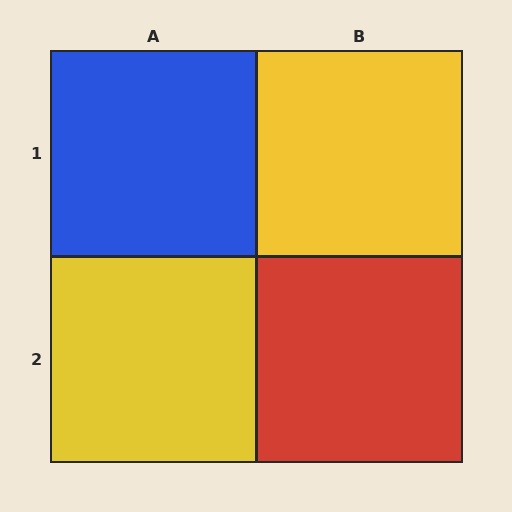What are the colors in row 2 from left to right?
Yellow, red.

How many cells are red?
1 cell is red.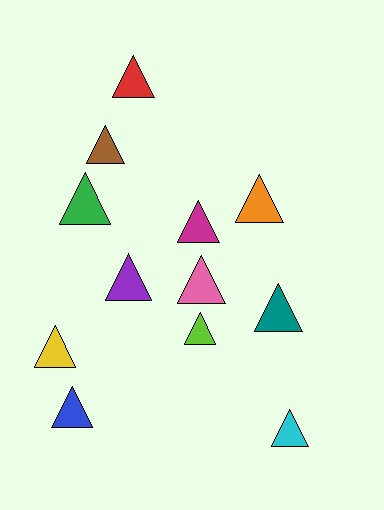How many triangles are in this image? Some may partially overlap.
There are 12 triangles.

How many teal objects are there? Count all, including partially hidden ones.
There is 1 teal object.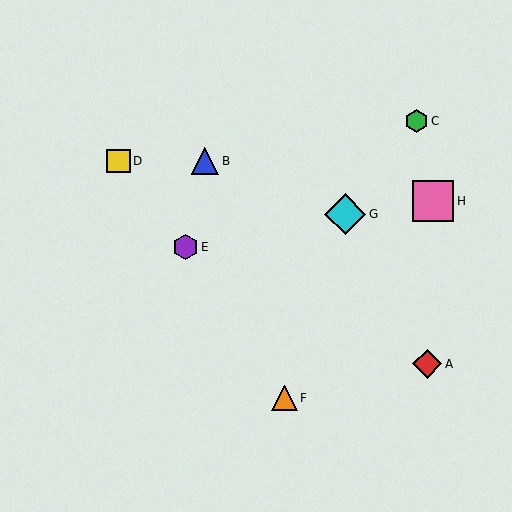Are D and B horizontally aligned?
Yes, both are at y≈161.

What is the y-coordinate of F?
Object F is at y≈398.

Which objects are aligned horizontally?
Objects B, D are aligned horizontally.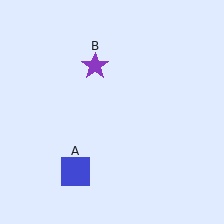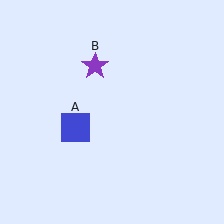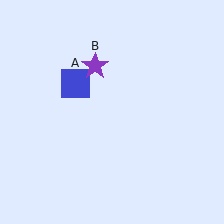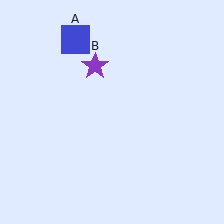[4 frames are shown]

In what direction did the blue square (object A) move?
The blue square (object A) moved up.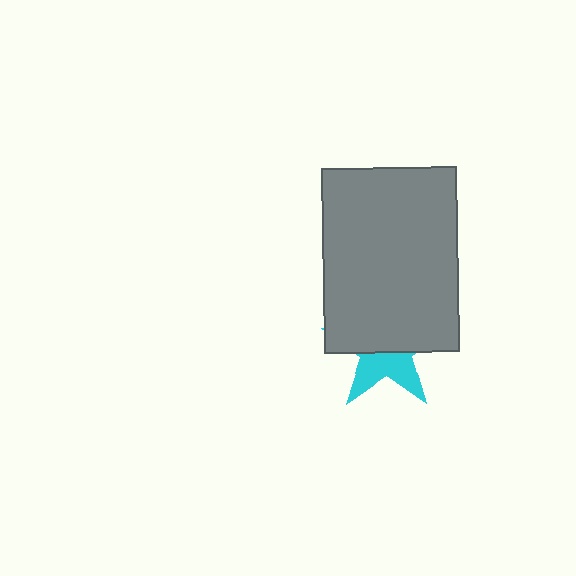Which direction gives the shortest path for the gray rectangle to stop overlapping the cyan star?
Moving up gives the shortest separation.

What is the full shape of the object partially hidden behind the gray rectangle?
The partially hidden object is a cyan star.